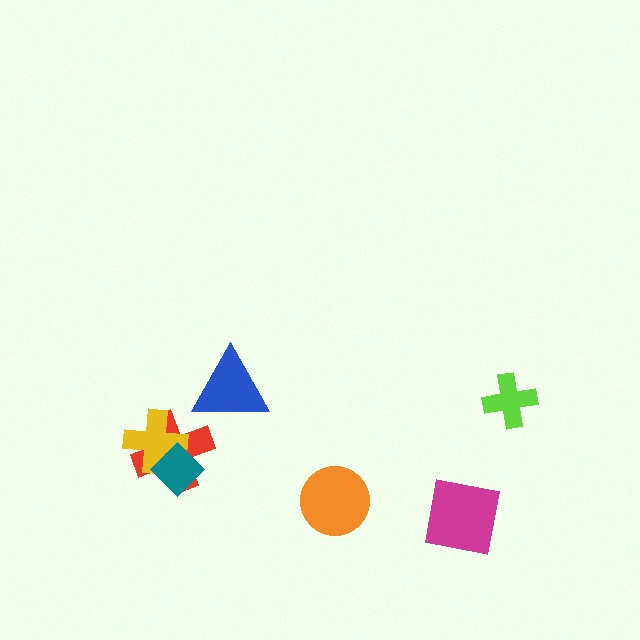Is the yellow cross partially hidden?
Yes, it is partially covered by another shape.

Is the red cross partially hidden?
Yes, it is partially covered by another shape.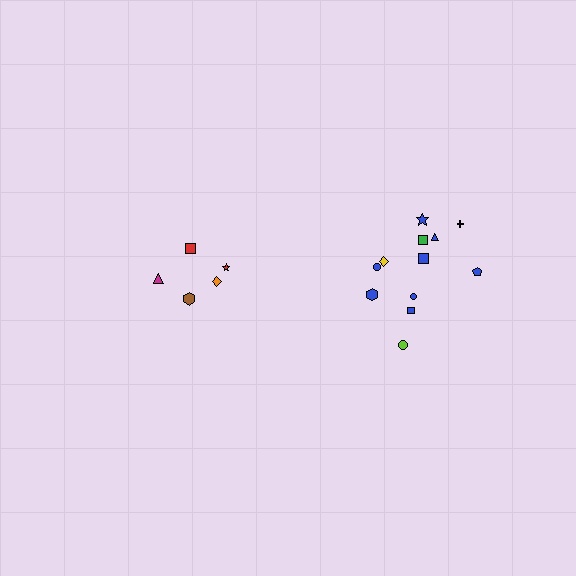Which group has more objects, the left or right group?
The right group.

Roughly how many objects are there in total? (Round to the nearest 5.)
Roughly 15 objects in total.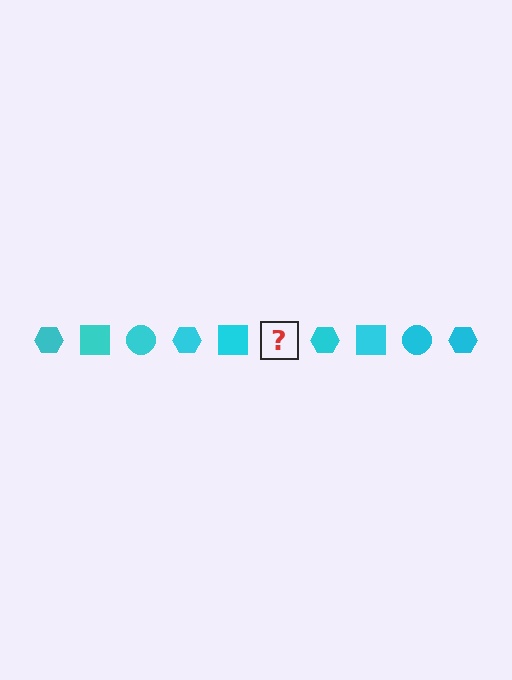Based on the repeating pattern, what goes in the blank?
The blank should be a cyan circle.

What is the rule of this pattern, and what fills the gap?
The rule is that the pattern cycles through hexagon, square, circle shapes in cyan. The gap should be filled with a cyan circle.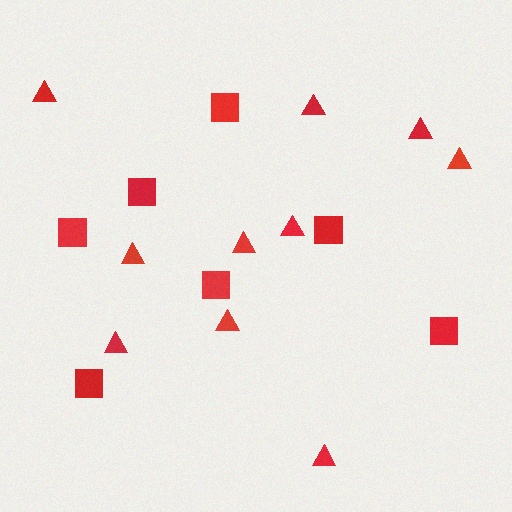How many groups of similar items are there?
There are 2 groups: one group of squares (7) and one group of triangles (10).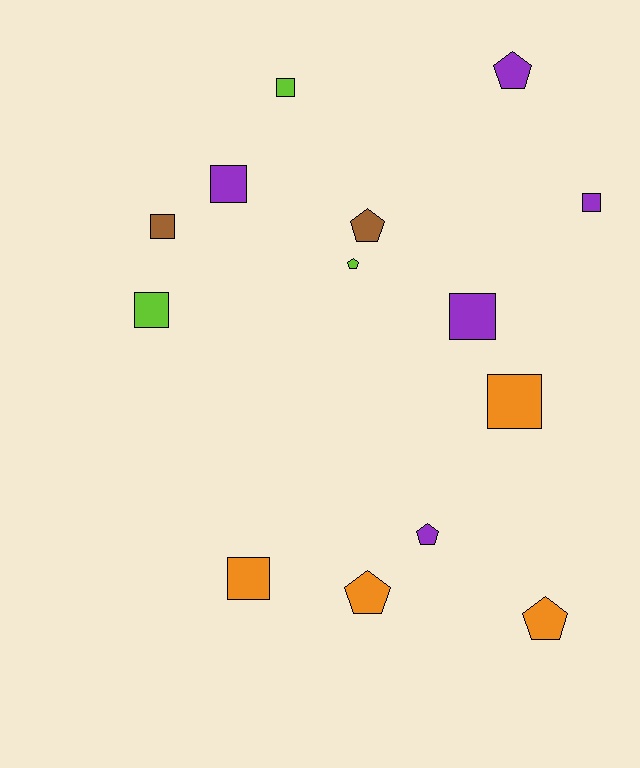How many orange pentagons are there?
There are 2 orange pentagons.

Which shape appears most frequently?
Square, with 8 objects.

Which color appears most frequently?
Purple, with 5 objects.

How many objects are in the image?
There are 14 objects.